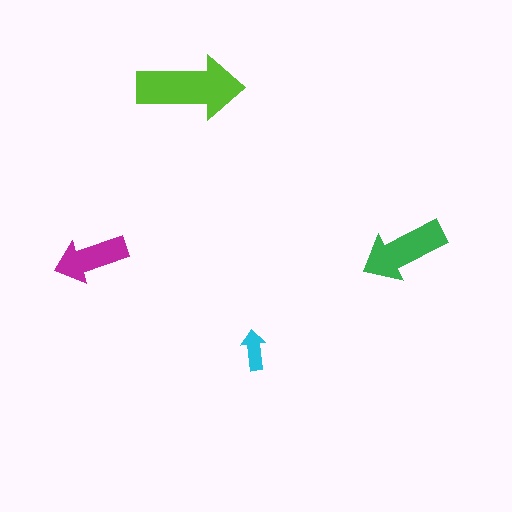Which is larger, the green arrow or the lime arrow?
The lime one.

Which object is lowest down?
The cyan arrow is bottommost.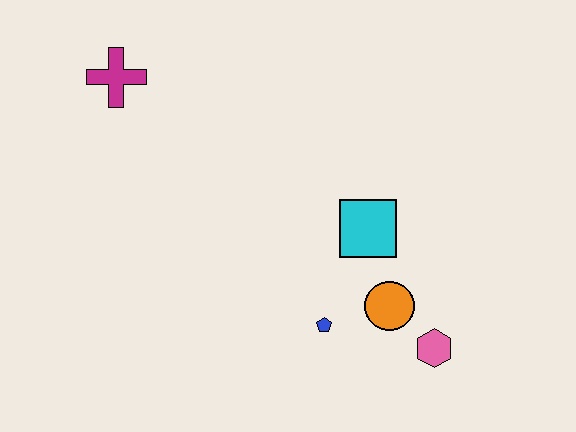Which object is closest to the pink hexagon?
The orange circle is closest to the pink hexagon.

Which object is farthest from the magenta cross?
The pink hexagon is farthest from the magenta cross.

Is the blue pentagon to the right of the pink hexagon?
No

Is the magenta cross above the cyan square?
Yes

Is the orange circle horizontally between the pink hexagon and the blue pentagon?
Yes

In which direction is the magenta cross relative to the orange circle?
The magenta cross is to the left of the orange circle.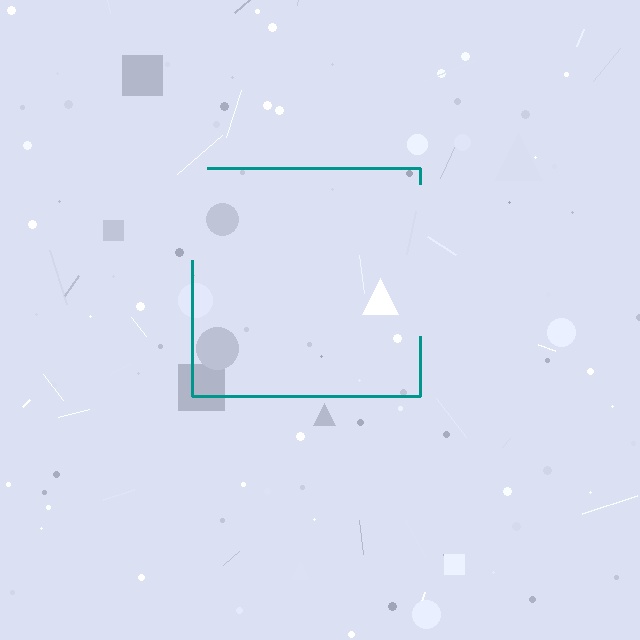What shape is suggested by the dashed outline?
The dashed outline suggests a square.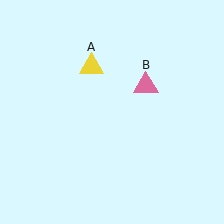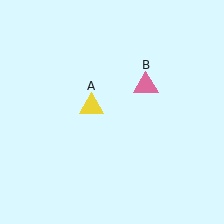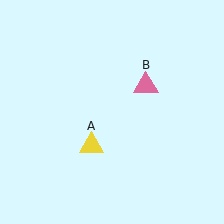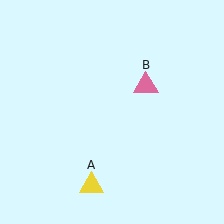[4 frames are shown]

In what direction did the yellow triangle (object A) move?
The yellow triangle (object A) moved down.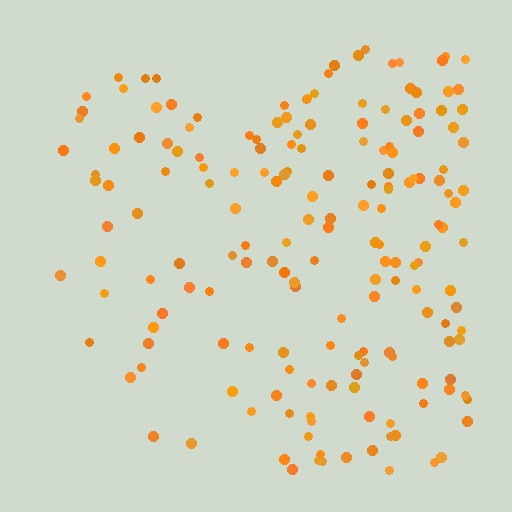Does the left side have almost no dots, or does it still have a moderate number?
Still a moderate number, just noticeably fewer than the right.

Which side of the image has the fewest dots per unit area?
The left.